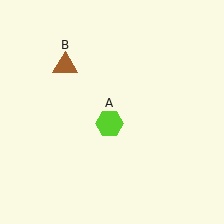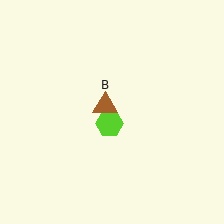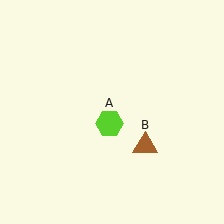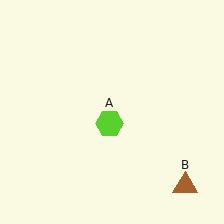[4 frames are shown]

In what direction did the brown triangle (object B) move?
The brown triangle (object B) moved down and to the right.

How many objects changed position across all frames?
1 object changed position: brown triangle (object B).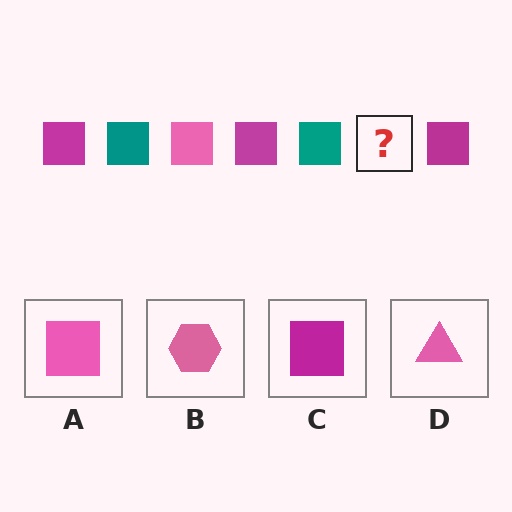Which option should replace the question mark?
Option A.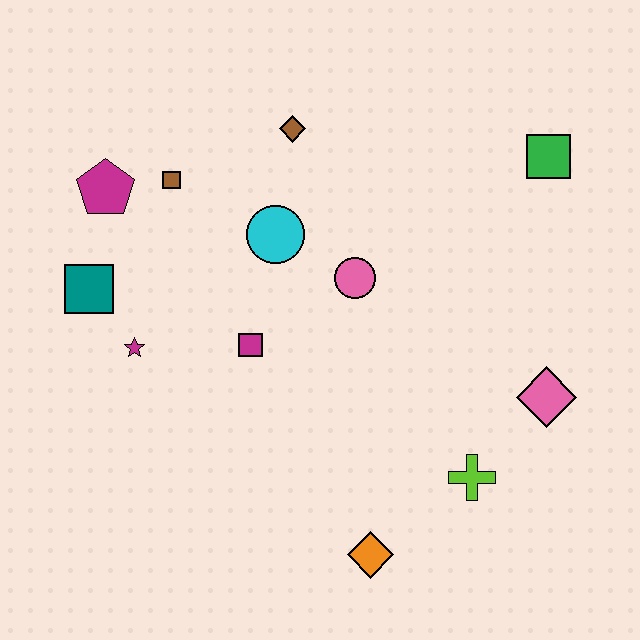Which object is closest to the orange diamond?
The lime cross is closest to the orange diamond.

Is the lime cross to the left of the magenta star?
No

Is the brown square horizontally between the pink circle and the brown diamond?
No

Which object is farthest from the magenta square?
The green square is farthest from the magenta square.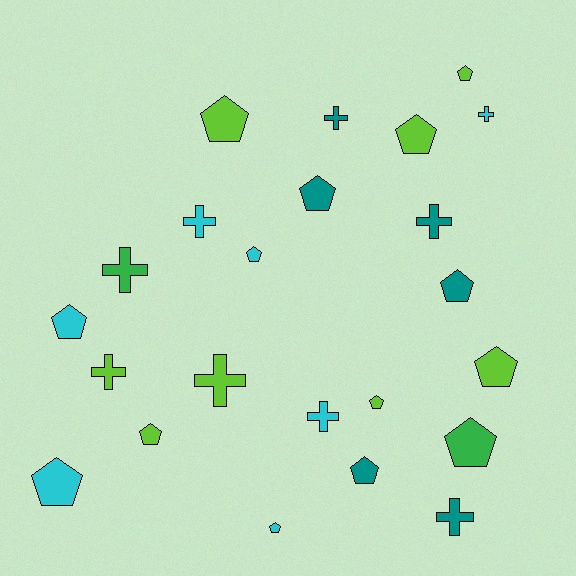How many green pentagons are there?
There is 1 green pentagon.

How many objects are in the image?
There are 23 objects.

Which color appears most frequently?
Lime, with 8 objects.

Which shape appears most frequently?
Pentagon, with 14 objects.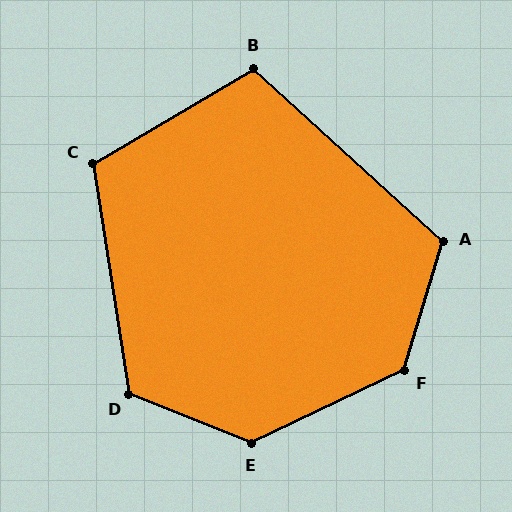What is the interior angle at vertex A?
Approximately 116 degrees (obtuse).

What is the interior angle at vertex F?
Approximately 132 degrees (obtuse).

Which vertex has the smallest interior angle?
B, at approximately 107 degrees.